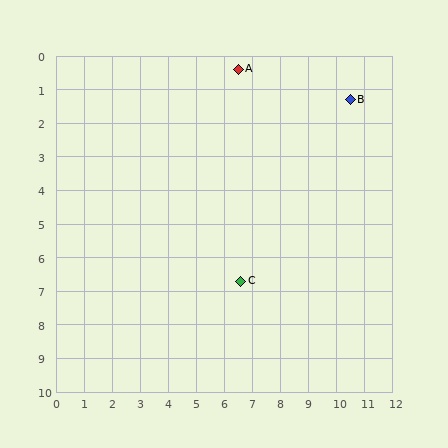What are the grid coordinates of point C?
Point C is at approximately (6.6, 6.7).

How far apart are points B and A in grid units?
Points B and A are about 4.1 grid units apart.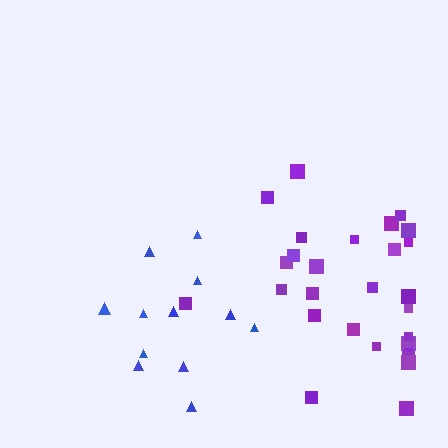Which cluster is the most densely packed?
Purple.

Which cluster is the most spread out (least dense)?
Blue.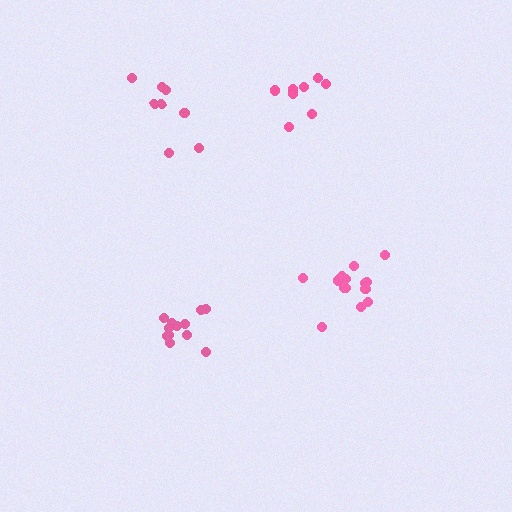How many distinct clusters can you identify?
There are 4 distinct clusters.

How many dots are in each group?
Group 1: 12 dots, Group 2: 14 dots, Group 3: 8 dots, Group 4: 8 dots (42 total).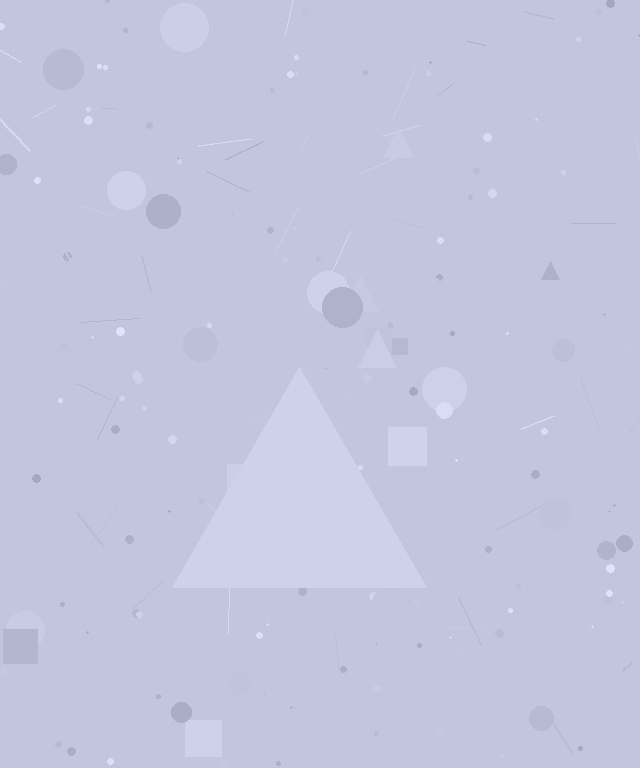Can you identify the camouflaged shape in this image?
The camouflaged shape is a triangle.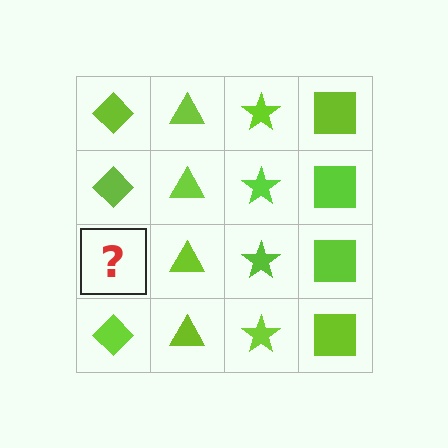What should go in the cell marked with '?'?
The missing cell should contain a lime diamond.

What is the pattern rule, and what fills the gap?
The rule is that each column has a consistent shape. The gap should be filled with a lime diamond.